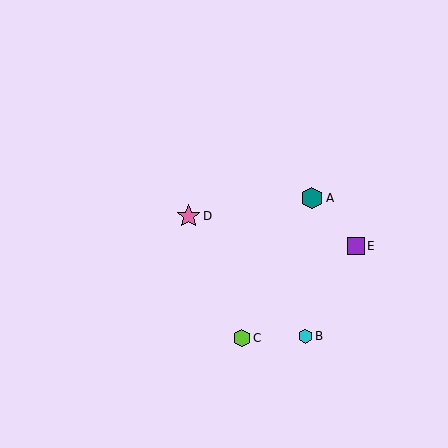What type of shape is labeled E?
Shape E is a purple square.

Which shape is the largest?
The pink star (labeled D) is the largest.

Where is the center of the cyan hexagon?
The center of the cyan hexagon is at (305, 336).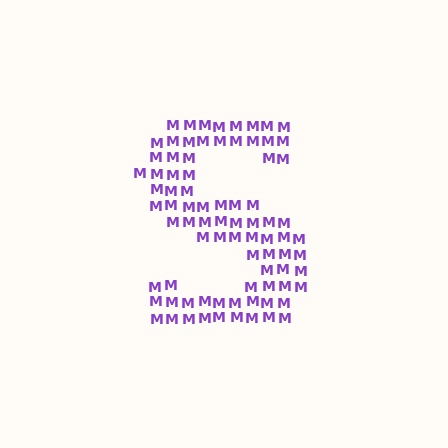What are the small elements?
The small elements are letter M's.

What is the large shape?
The large shape is the letter S.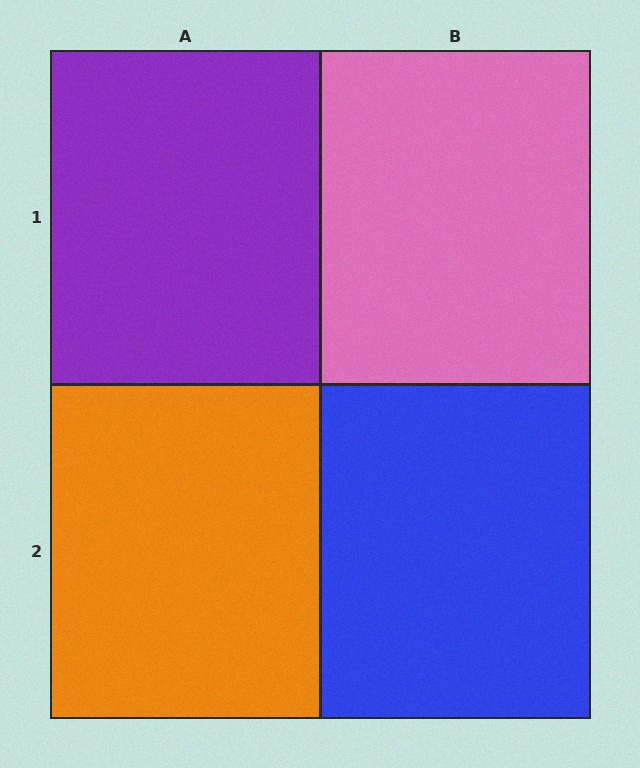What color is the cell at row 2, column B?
Blue.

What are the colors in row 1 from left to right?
Purple, pink.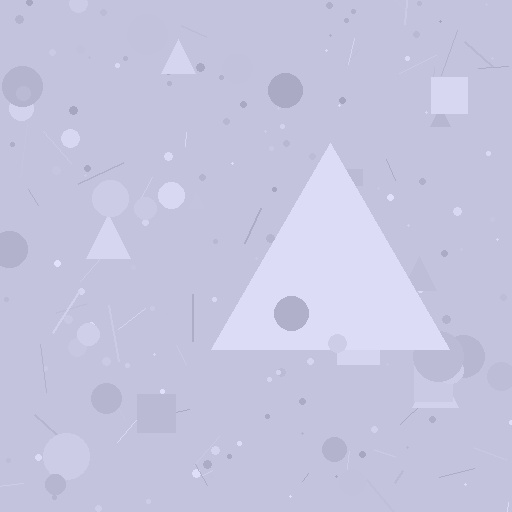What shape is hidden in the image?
A triangle is hidden in the image.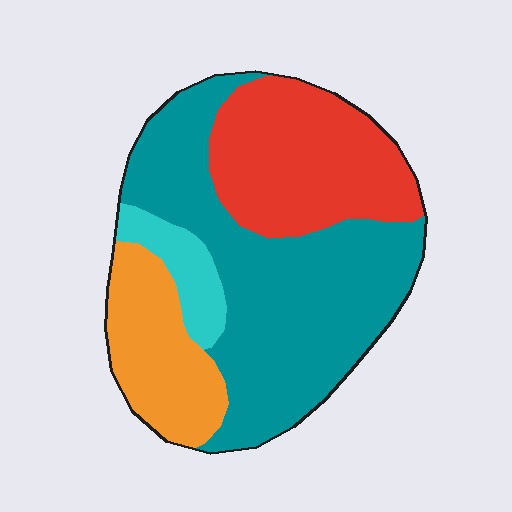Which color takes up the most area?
Teal, at roughly 50%.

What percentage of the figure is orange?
Orange covers about 15% of the figure.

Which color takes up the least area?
Cyan, at roughly 5%.